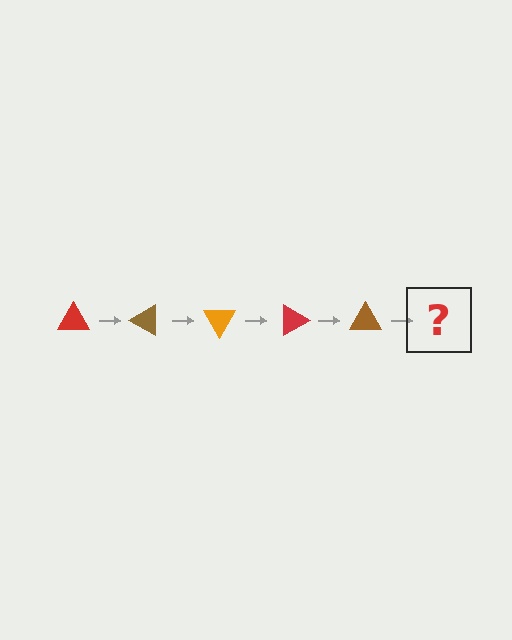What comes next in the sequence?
The next element should be an orange triangle, rotated 150 degrees from the start.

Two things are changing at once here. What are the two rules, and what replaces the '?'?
The two rules are that it rotates 30 degrees each step and the color cycles through red, brown, and orange. The '?' should be an orange triangle, rotated 150 degrees from the start.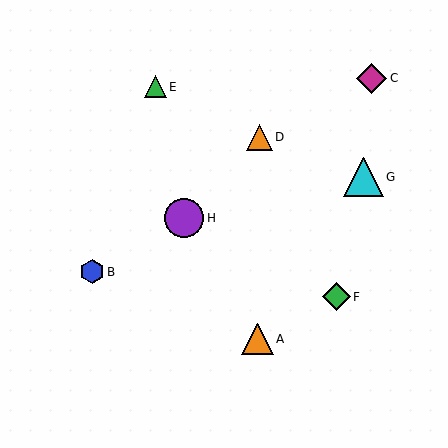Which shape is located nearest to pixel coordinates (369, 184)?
The cyan triangle (labeled G) at (364, 177) is nearest to that location.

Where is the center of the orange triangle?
The center of the orange triangle is at (259, 137).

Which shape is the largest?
The cyan triangle (labeled G) is the largest.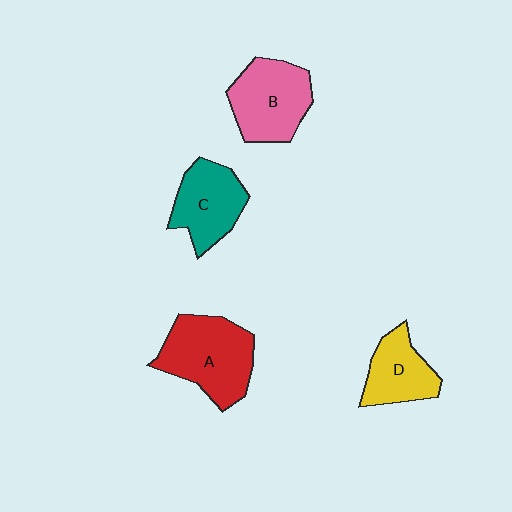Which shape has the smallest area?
Shape D (yellow).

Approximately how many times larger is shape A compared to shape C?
Approximately 1.3 times.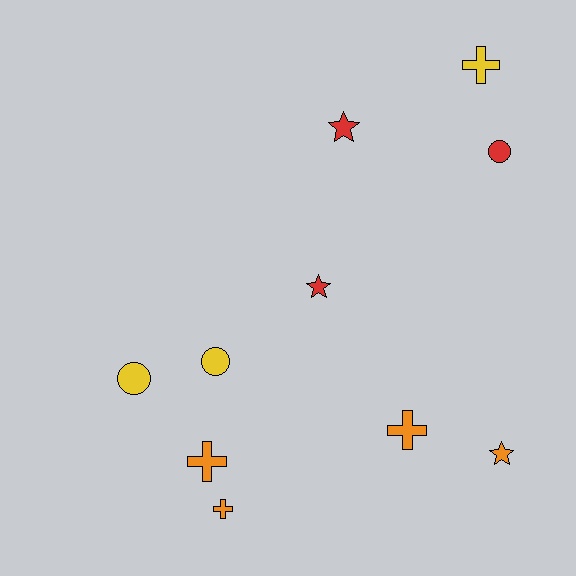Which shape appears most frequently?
Cross, with 4 objects.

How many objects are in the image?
There are 10 objects.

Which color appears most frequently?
Orange, with 4 objects.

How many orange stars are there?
There is 1 orange star.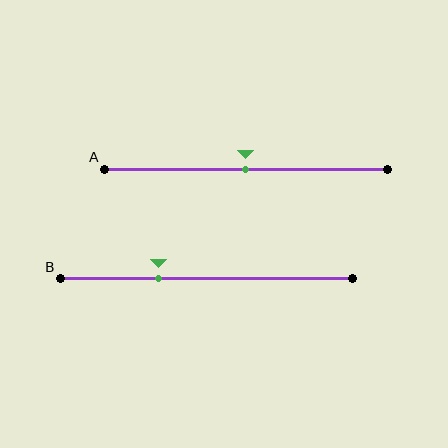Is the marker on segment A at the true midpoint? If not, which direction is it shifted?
Yes, the marker on segment A is at the true midpoint.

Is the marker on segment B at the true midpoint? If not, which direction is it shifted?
No, the marker on segment B is shifted to the left by about 16% of the segment length.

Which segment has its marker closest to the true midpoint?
Segment A has its marker closest to the true midpoint.